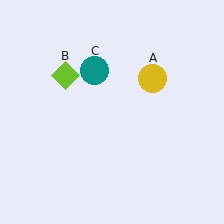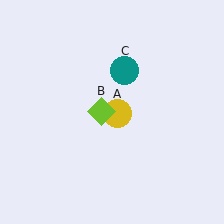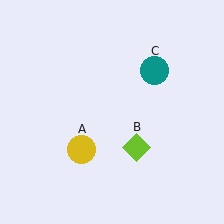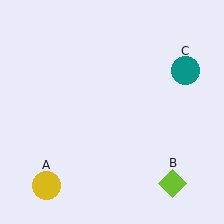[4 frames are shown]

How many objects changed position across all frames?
3 objects changed position: yellow circle (object A), lime diamond (object B), teal circle (object C).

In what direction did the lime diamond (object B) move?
The lime diamond (object B) moved down and to the right.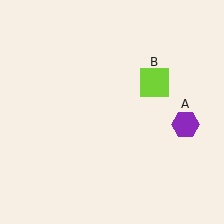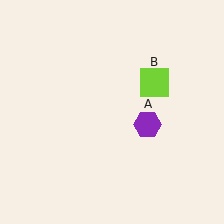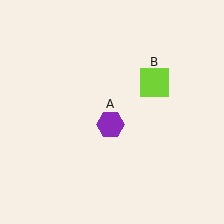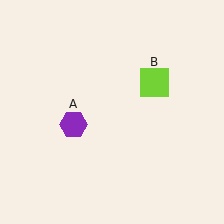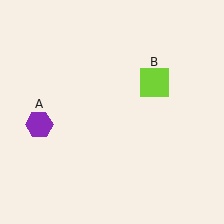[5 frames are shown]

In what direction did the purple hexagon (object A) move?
The purple hexagon (object A) moved left.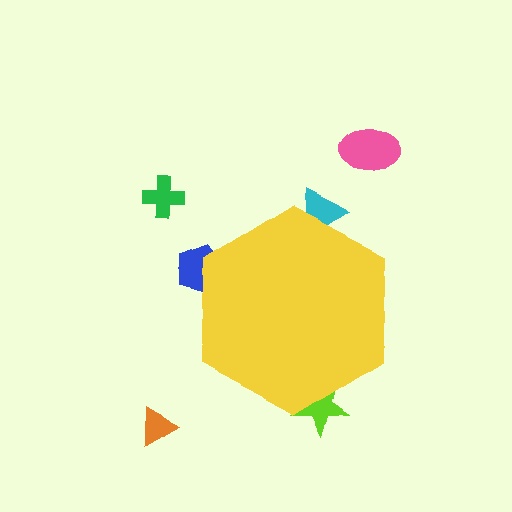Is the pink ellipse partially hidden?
No, the pink ellipse is fully visible.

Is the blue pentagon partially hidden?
Yes, the blue pentagon is partially hidden behind the yellow hexagon.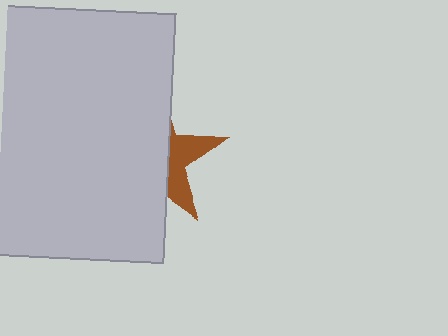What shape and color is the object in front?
The object in front is a light gray rectangle.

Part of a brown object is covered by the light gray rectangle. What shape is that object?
It is a star.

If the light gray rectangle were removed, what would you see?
You would see the complete brown star.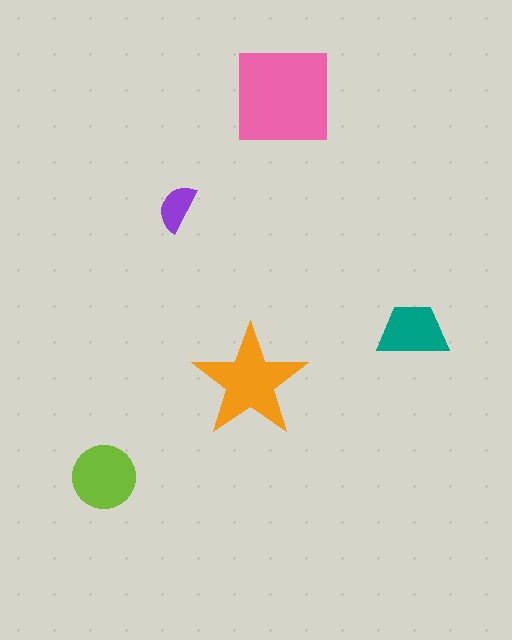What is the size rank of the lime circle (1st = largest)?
3rd.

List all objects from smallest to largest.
The purple semicircle, the teal trapezoid, the lime circle, the orange star, the pink square.